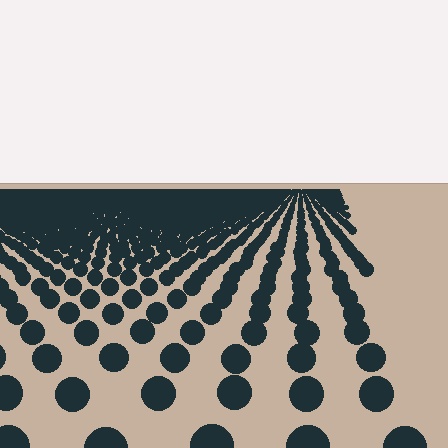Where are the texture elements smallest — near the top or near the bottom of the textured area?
Near the top.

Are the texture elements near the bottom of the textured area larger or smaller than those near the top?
Larger. Near the bottom, elements are closer to the viewer and appear at a bigger on-screen size.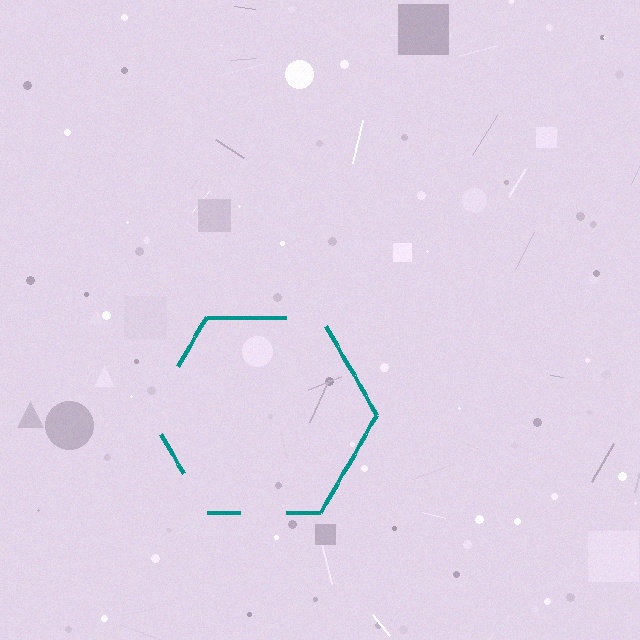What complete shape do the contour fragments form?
The contour fragments form a hexagon.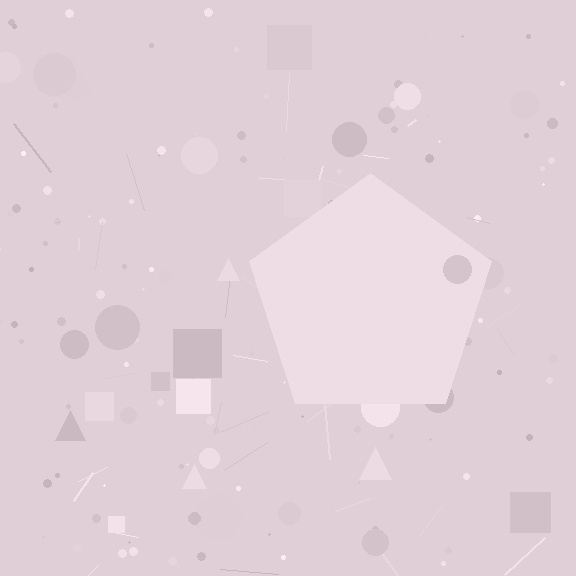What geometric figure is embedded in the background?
A pentagon is embedded in the background.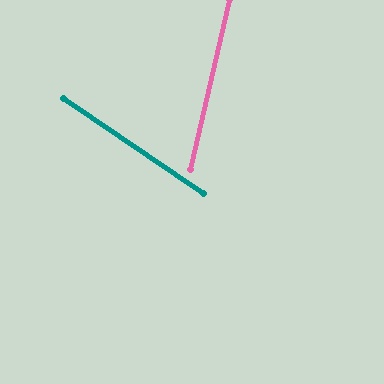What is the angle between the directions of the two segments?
Approximately 69 degrees.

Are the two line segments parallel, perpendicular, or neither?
Neither parallel nor perpendicular — they differ by about 69°.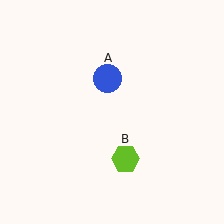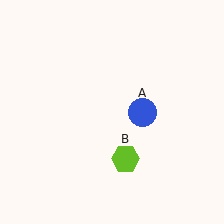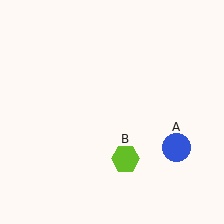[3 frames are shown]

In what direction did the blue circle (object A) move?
The blue circle (object A) moved down and to the right.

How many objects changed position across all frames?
1 object changed position: blue circle (object A).